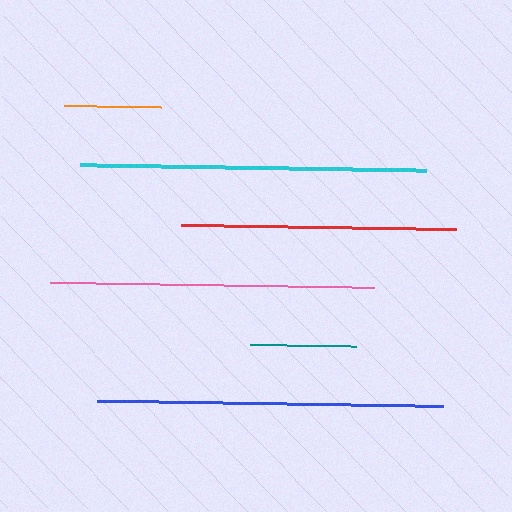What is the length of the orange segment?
The orange segment is approximately 98 pixels long.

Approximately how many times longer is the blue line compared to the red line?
The blue line is approximately 1.3 times the length of the red line.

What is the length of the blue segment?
The blue segment is approximately 346 pixels long.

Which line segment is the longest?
The blue line is the longest at approximately 346 pixels.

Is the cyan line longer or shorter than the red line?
The cyan line is longer than the red line.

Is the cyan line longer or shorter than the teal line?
The cyan line is longer than the teal line.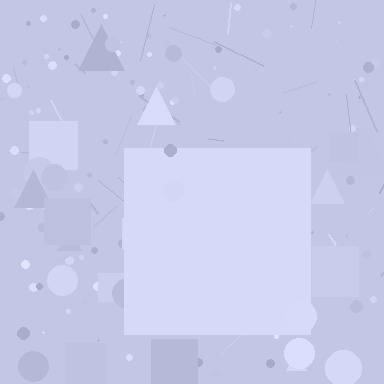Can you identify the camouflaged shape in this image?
The camouflaged shape is a square.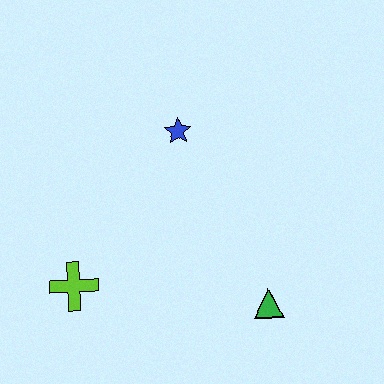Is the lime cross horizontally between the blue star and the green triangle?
No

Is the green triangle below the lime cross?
Yes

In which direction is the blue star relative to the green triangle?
The blue star is above the green triangle.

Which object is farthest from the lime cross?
The green triangle is farthest from the lime cross.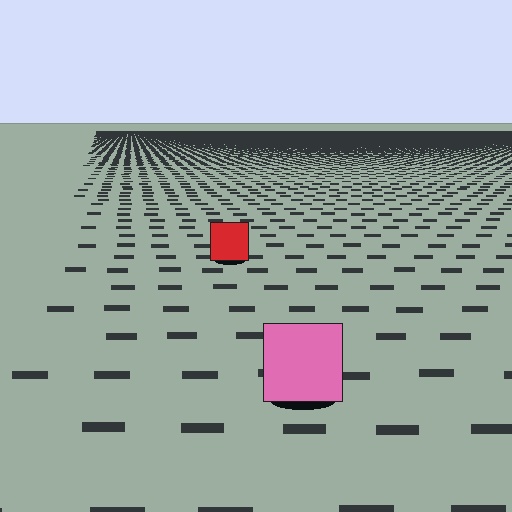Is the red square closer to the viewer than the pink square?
No. The pink square is closer — you can tell from the texture gradient: the ground texture is coarser near it.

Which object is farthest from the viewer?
The red square is farthest from the viewer. It appears smaller and the ground texture around it is denser.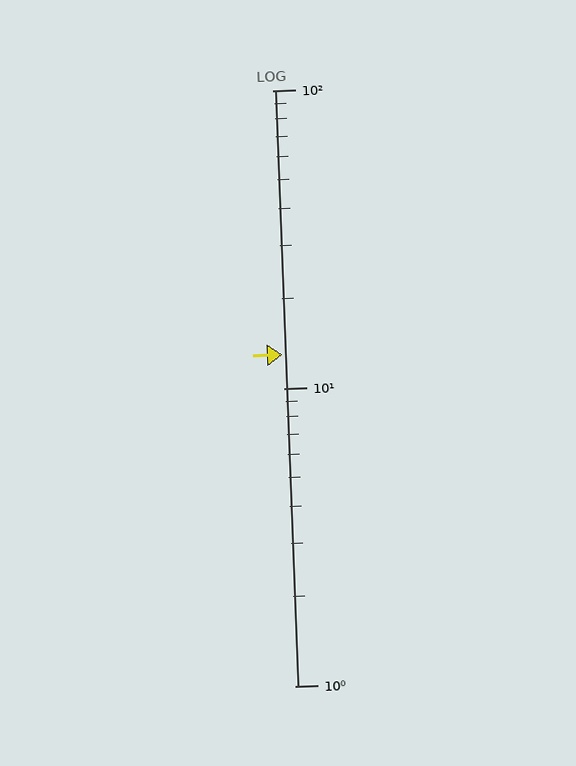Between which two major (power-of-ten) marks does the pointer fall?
The pointer is between 10 and 100.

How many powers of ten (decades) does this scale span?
The scale spans 2 decades, from 1 to 100.